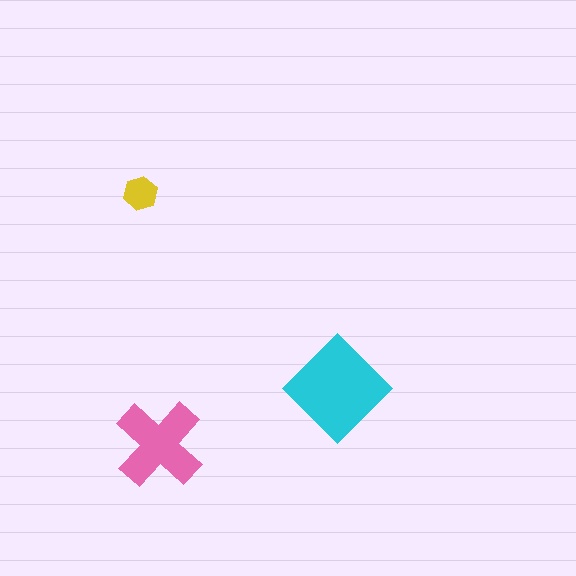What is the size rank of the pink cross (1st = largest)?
2nd.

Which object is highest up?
The yellow hexagon is topmost.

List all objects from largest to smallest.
The cyan diamond, the pink cross, the yellow hexagon.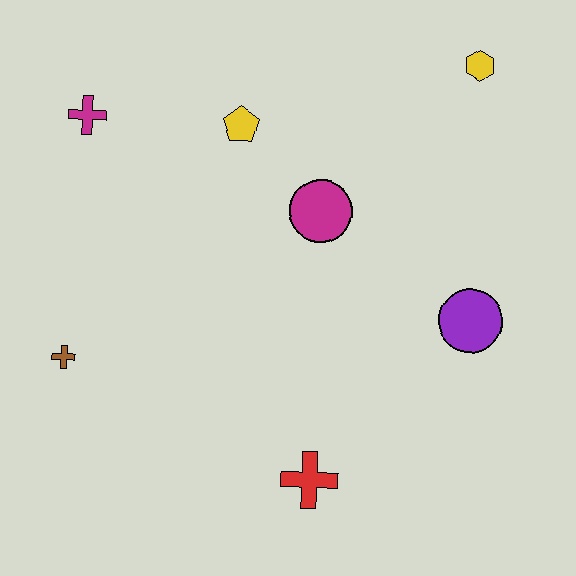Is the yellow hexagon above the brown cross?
Yes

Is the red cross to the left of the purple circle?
Yes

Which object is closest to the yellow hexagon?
The magenta circle is closest to the yellow hexagon.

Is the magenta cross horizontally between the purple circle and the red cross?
No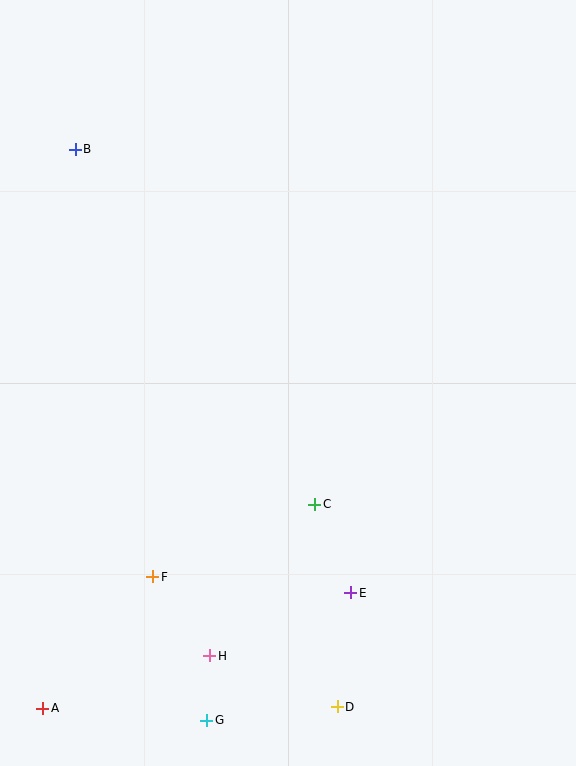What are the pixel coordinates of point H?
Point H is at (210, 656).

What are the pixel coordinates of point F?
Point F is at (153, 577).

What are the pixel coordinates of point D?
Point D is at (337, 707).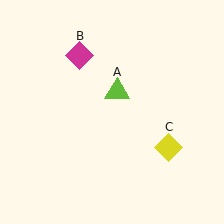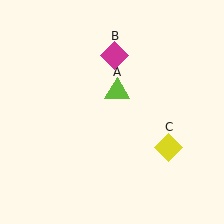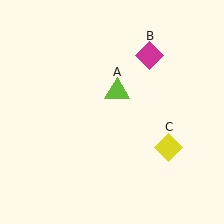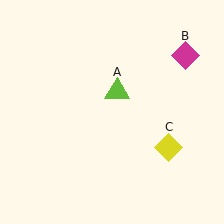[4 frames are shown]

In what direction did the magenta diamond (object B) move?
The magenta diamond (object B) moved right.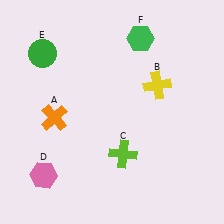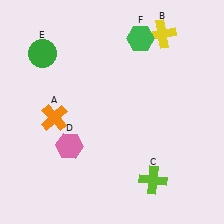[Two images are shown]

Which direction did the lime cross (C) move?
The lime cross (C) moved right.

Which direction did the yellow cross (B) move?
The yellow cross (B) moved up.